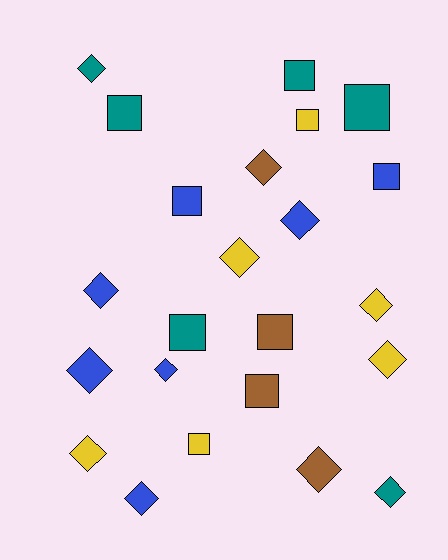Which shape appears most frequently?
Diamond, with 13 objects.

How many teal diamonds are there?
There are 2 teal diamonds.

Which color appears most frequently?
Blue, with 7 objects.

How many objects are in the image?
There are 23 objects.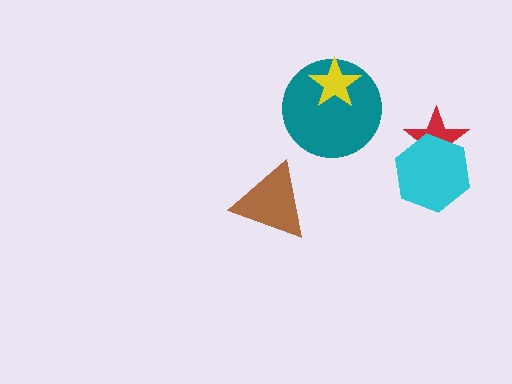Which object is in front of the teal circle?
The yellow star is in front of the teal circle.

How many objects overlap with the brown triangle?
0 objects overlap with the brown triangle.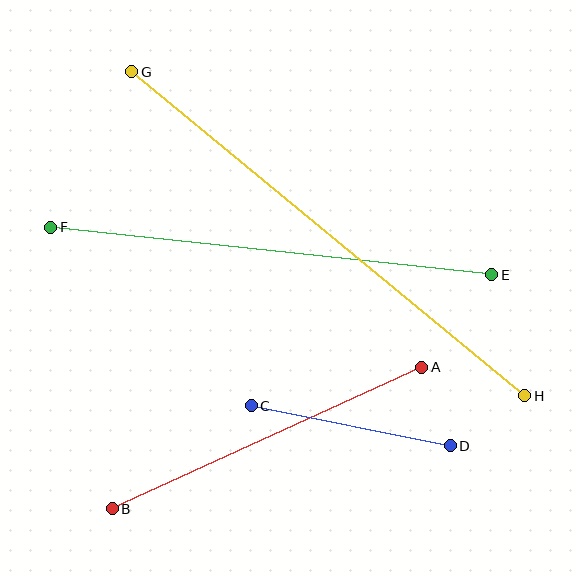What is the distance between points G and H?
The distance is approximately 509 pixels.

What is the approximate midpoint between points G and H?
The midpoint is at approximately (328, 234) pixels.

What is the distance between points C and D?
The distance is approximately 203 pixels.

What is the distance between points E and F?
The distance is approximately 443 pixels.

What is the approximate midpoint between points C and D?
The midpoint is at approximately (351, 426) pixels.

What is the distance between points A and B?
The distance is approximately 340 pixels.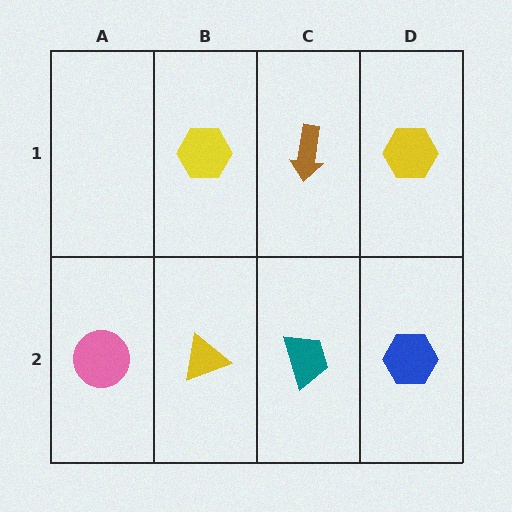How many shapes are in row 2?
4 shapes.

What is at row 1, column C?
A brown arrow.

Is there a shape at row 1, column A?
No, that cell is empty.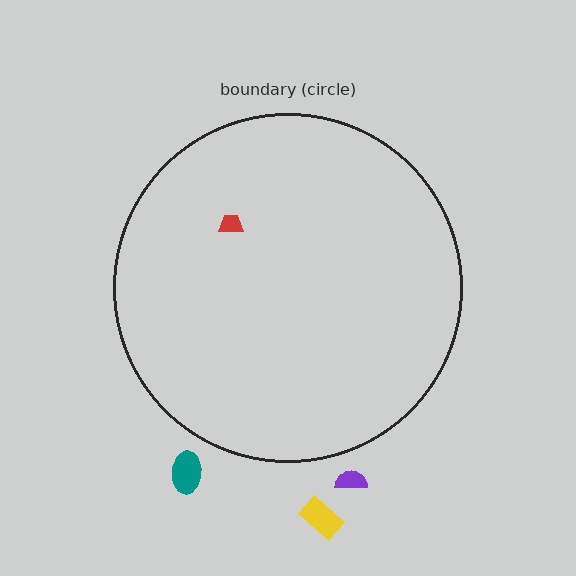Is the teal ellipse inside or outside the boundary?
Outside.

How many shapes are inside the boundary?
1 inside, 3 outside.